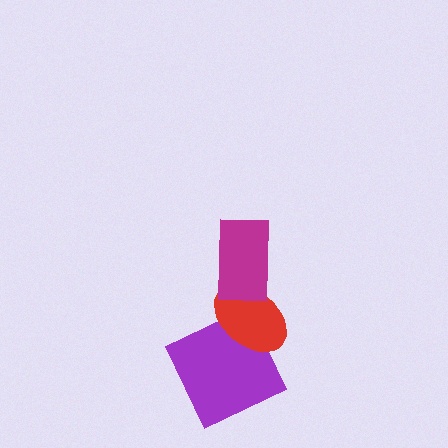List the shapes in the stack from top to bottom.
From top to bottom: the magenta rectangle, the red ellipse, the purple square.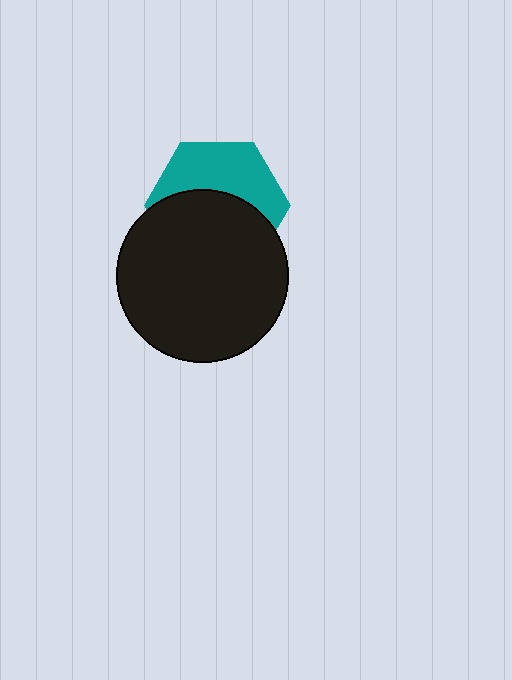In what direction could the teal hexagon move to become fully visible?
The teal hexagon could move up. That would shift it out from behind the black circle entirely.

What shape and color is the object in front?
The object in front is a black circle.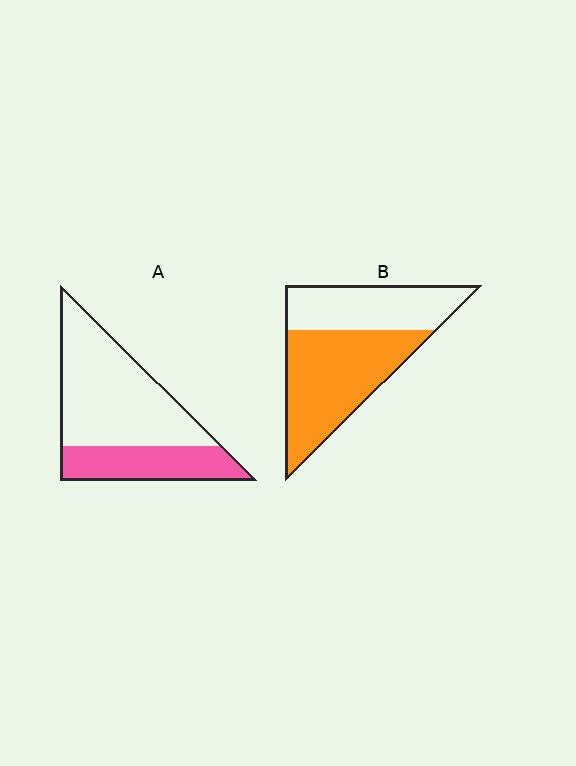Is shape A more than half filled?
No.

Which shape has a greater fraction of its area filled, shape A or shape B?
Shape B.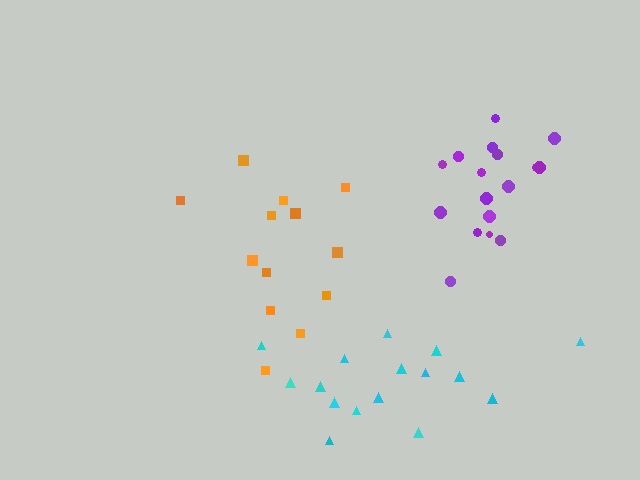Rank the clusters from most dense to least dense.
purple, cyan, orange.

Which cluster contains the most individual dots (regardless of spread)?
Purple (17).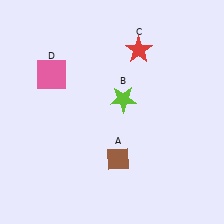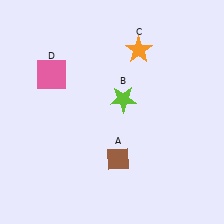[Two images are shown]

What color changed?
The star (C) changed from red in Image 1 to orange in Image 2.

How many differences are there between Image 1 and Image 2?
There is 1 difference between the two images.